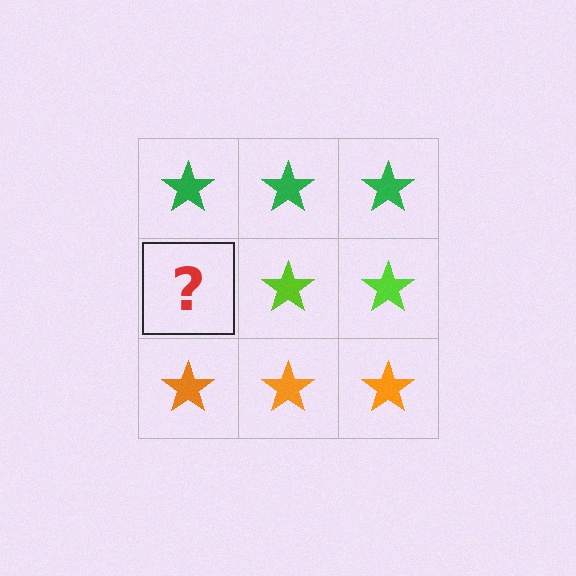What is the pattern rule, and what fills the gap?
The rule is that each row has a consistent color. The gap should be filled with a lime star.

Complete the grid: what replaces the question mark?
The question mark should be replaced with a lime star.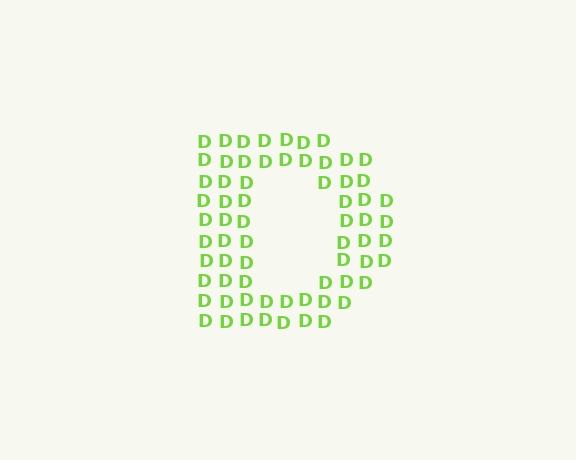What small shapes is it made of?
It is made of small letter D's.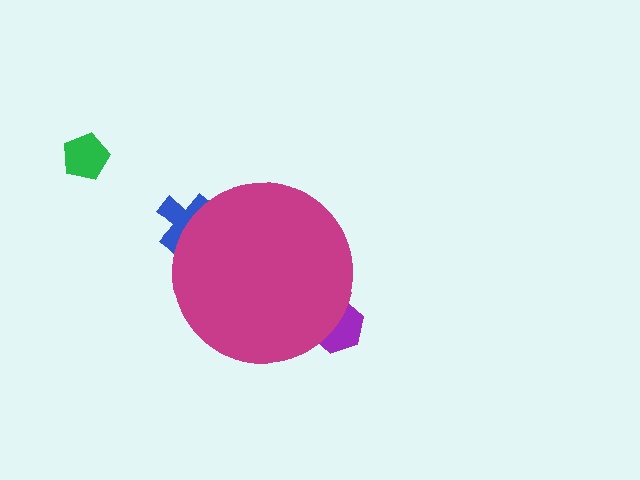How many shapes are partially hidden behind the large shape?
2 shapes are partially hidden.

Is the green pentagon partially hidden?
No, the green pentagon is fully visible.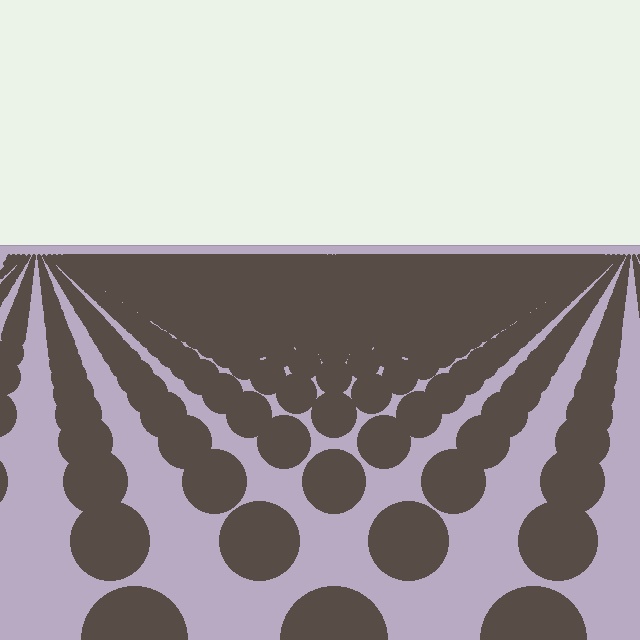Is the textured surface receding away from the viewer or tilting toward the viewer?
The surface is receding away from the viewer. Texture elements get smaller and denser toward the top.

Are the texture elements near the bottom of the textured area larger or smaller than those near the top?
Larger. Near the bottom, elements are closer to the viewer and appear at a bigger on-screen size.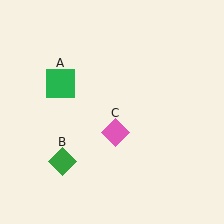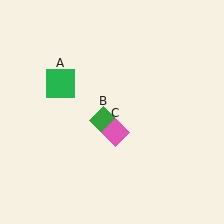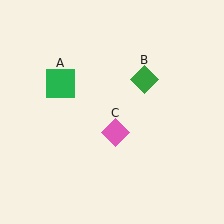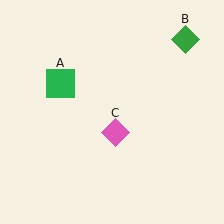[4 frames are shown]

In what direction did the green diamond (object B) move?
The green diamond (object B) moved up and to the right.